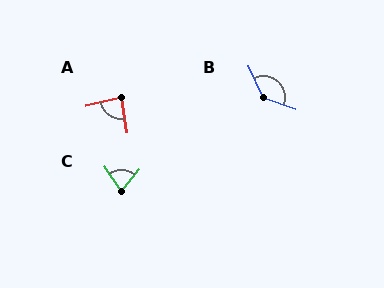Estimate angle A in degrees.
Approximately 85 degrees.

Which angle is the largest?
B, at approximately 135 degrees.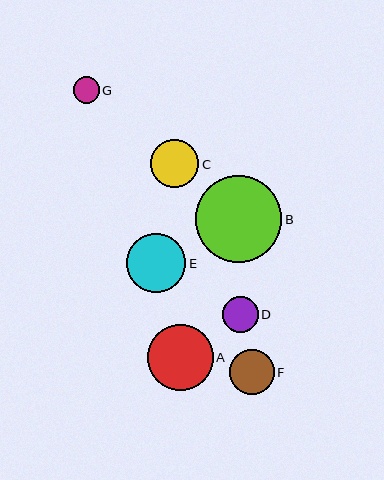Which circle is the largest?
Circle B is the largest with a size of approximately 87 pixels.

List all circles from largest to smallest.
From largest to smallest: B, A, E, C, F, D, G.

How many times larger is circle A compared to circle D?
Circle A is approximately 1.8 times the size of circle D.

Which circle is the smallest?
Circle G is the smallest with a size of approximately 26 pixels.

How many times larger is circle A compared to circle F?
Circle A is approximately 1.5 times the size of circle F.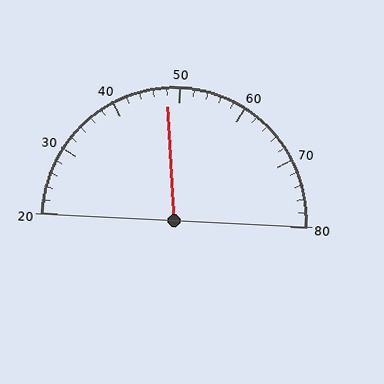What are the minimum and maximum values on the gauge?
The gauge ranges from 20 to 80.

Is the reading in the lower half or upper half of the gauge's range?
The reading is in the lower half of the range (20 to 80).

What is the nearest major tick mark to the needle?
The nearest major tick mark is 50.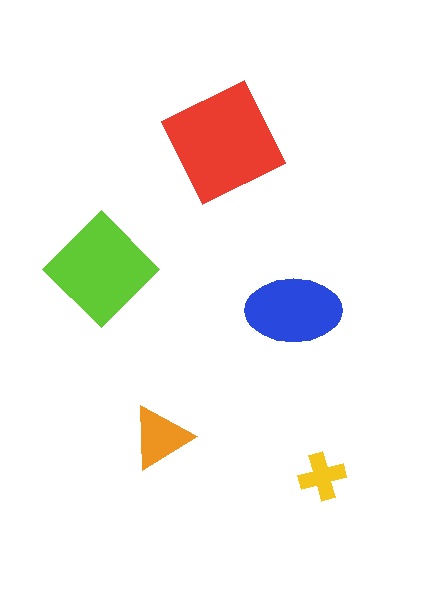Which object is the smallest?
The yellow cross.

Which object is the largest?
The red square.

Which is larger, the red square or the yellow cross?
The red square.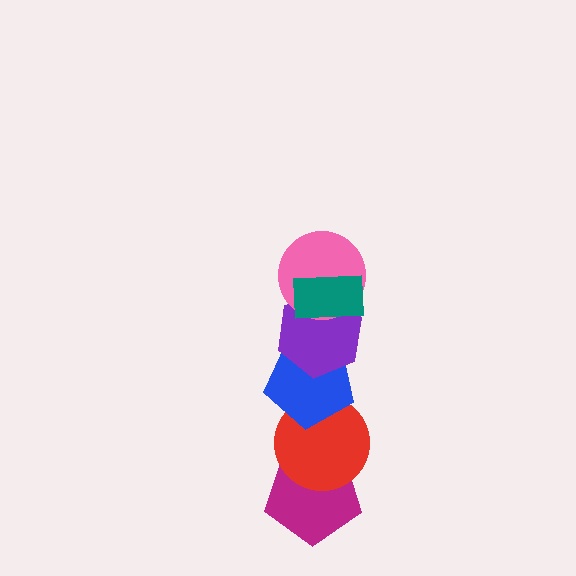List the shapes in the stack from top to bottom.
From top to bottom: the teal rectangle, the pink circle, the purple hexagon, the blue pentagon, the red circle, the magenta pentagon.